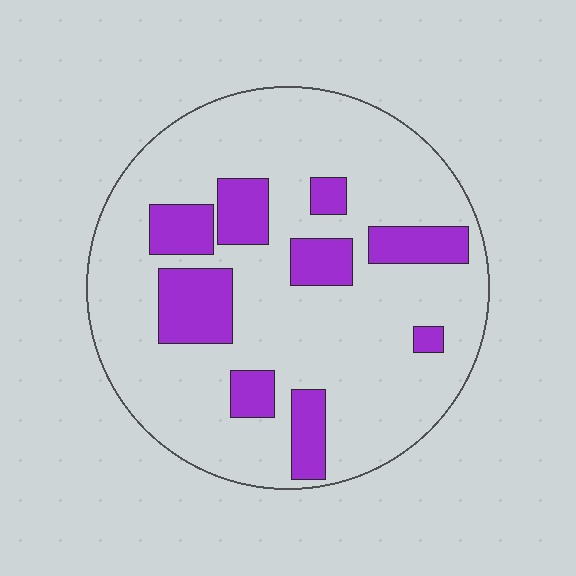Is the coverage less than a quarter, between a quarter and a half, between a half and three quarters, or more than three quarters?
Less than a quarter.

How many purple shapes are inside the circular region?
9.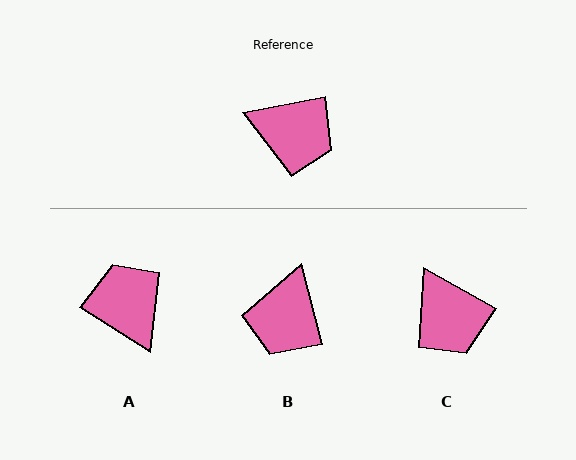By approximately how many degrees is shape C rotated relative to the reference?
Approximately 40 degrees clockwise.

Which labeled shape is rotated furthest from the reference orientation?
A, about 137 degrees away.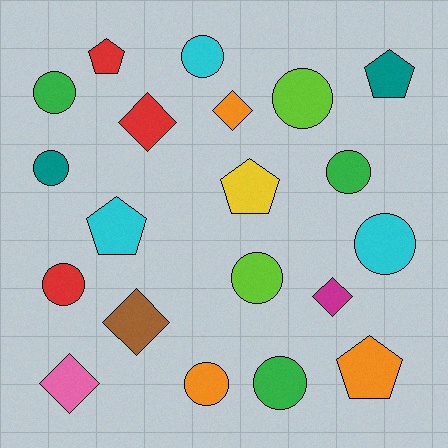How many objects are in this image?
There are 20 objects.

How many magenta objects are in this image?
There is 1 magenta object.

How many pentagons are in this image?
There are 5 pentagons.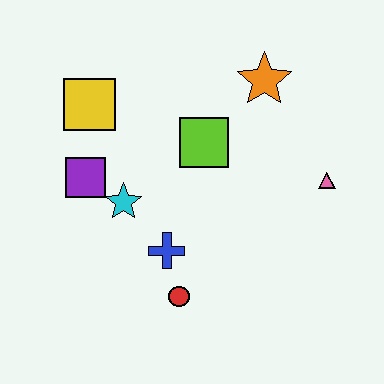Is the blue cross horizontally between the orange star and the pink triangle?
No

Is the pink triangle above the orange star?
No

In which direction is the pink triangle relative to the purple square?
The pink triangle is to the right of the purple square.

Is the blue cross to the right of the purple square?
Yes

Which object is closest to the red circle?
The blue cross is closest to the red circle.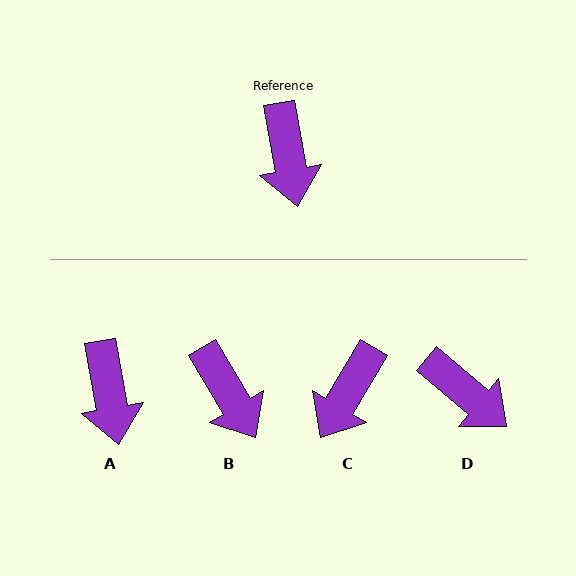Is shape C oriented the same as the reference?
No, it is off by about 41 degrees.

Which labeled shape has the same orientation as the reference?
A.